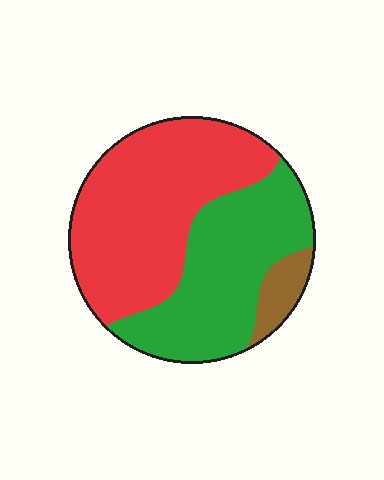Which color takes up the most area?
Red, at roughly 50%.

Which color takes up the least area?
Brown, at roughly 5%.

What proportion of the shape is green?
Green covers 41% of the shape.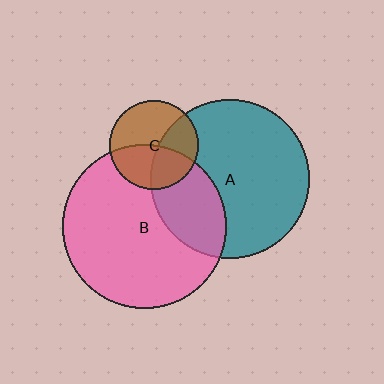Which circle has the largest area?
Circle B (pink).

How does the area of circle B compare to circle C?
Approximately 3.4 times.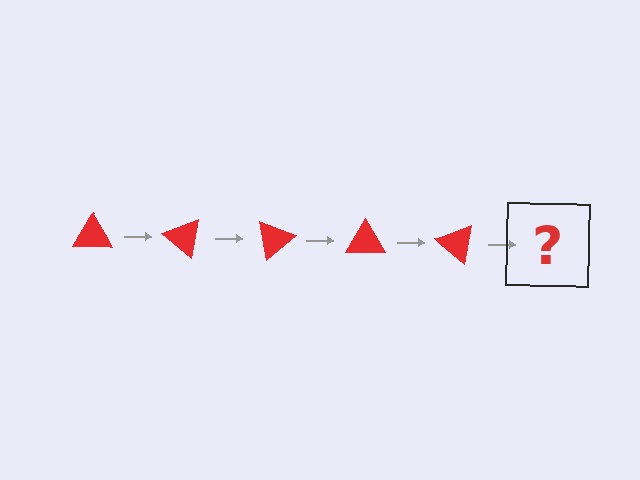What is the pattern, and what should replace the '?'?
The pattern is that the triangle rotates 40 degrees each step. The '?' should be a red triangle rotated 200 degrees.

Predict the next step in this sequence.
The next step is a red triangle rotated 200 degrees.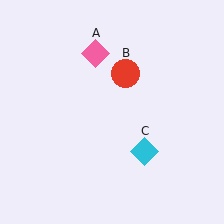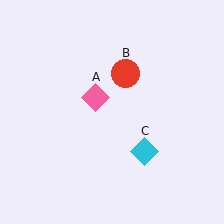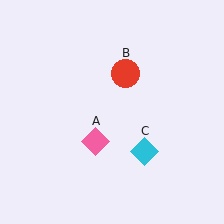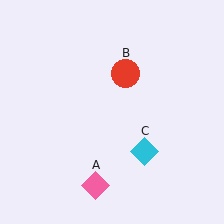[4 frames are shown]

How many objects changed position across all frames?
1 object changed position: pink diamond (object A).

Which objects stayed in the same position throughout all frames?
Red circle (object B) and cyan diamond (object C) remained stationary.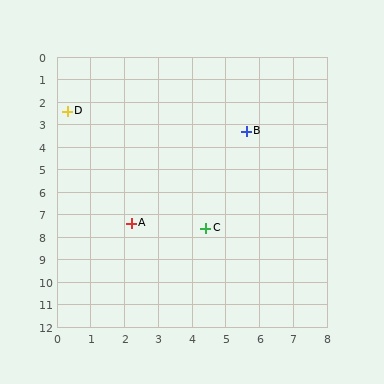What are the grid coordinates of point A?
Point A is at approximately (2.2, 7.4).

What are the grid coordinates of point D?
Point D is at approximately (0.3, 2.4).